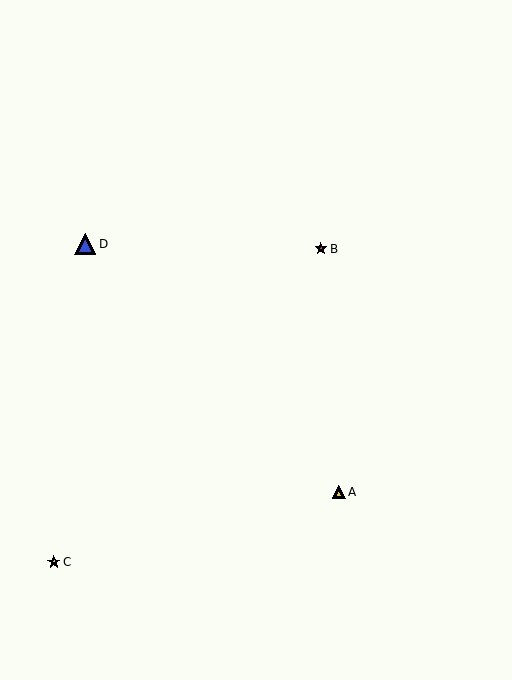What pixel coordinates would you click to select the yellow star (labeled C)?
Click at (54, 562) to select the yellow star C.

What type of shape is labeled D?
Shape D is a blue triangle.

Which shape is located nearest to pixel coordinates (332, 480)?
The yellow triangle (labeled A) at (339, 492) is nearest to that location.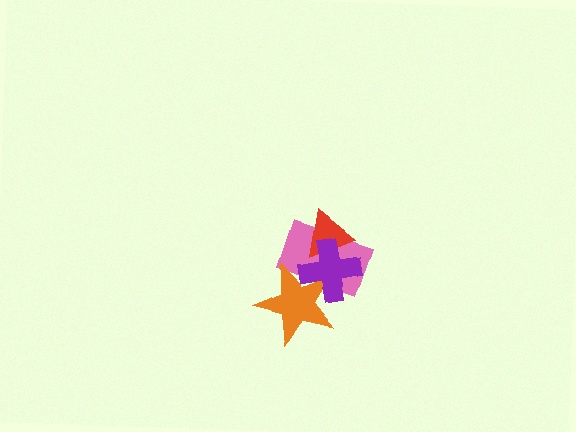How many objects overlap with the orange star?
2 objects overlap with the orange star.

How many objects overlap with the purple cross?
3 objects overlap with the purple cross.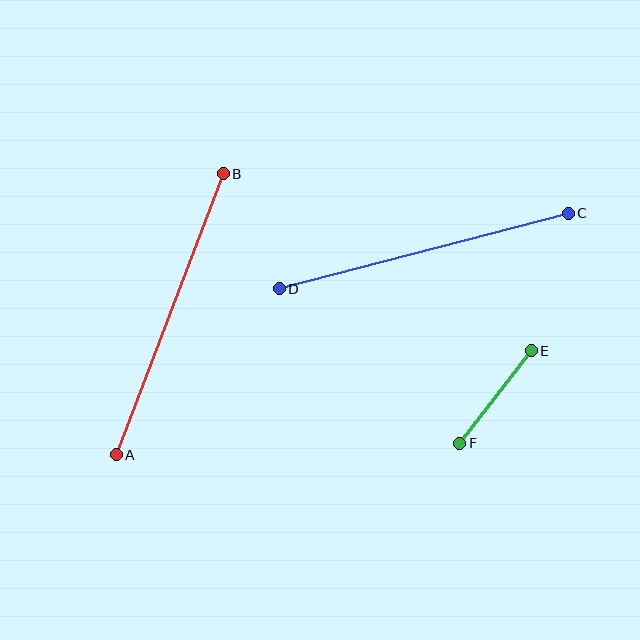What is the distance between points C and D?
The distance is approximately 299 pixels.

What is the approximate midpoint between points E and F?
The midpoint is at approximately (495, 397) pixels.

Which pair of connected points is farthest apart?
Points A and B are farthest apart.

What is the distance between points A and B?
The distance is approximately 301 pixels.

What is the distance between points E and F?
The distance is approximately 117 pixels.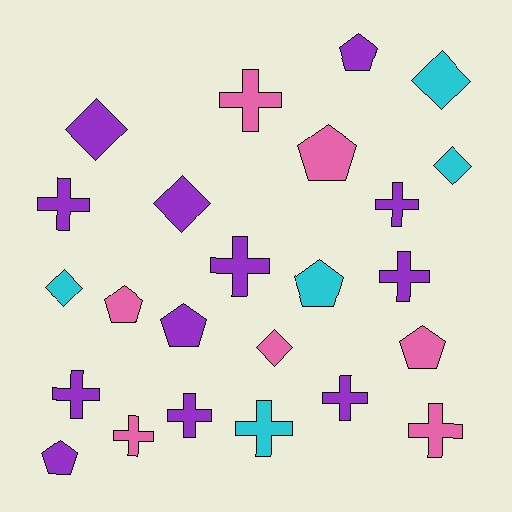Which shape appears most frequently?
Cross, with 11 objects.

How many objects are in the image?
There are 24 objects.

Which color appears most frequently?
Purple, with 12 objects.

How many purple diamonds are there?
There are 2 purple diamonds.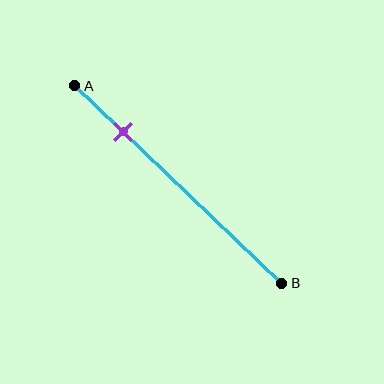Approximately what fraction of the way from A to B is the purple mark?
The purple mark is approximately 25% of the way from A to B.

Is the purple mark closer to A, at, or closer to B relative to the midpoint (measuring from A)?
The purple mark is closer to point A than the midpoint of segment AB.